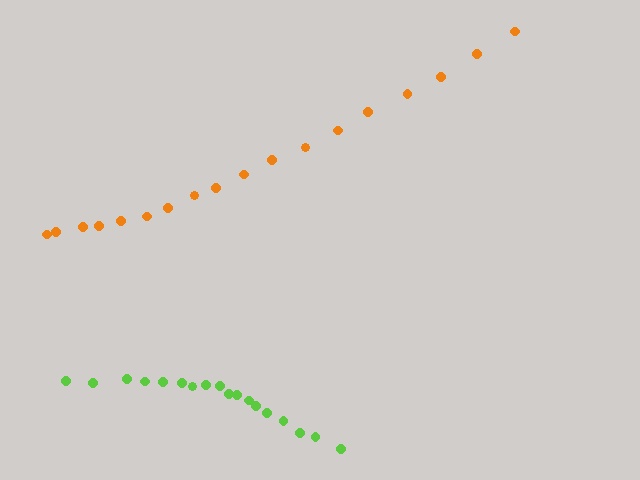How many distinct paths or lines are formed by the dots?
There are 2 distinct paths.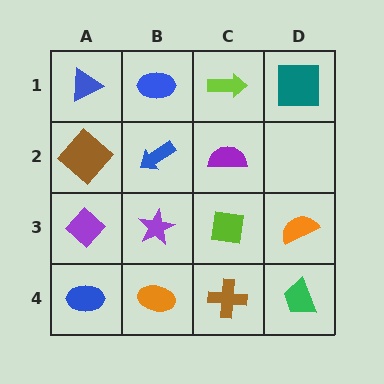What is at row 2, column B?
A blue arrow.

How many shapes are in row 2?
3 shapes.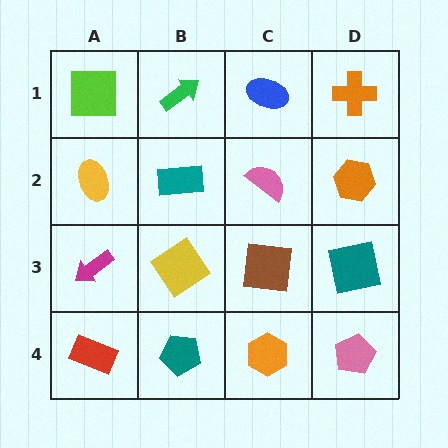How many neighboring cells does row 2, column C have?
4.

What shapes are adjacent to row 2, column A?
A lime square (row 1, column A), a magenta arrow (row 3, column A), a teal rectangle (row 2, column B).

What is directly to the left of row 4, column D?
An orange hexagon.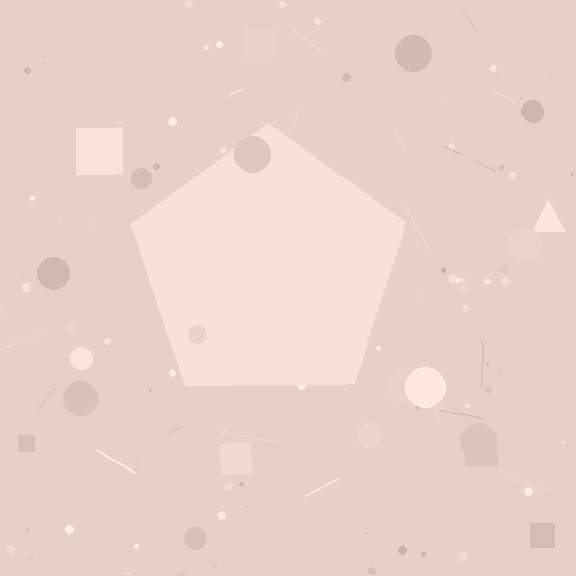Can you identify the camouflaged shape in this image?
The camouflaged shape is a pentagon.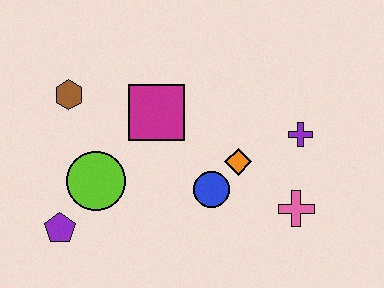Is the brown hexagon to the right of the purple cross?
No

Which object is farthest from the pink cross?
The brown hexagon is farthest from the pink cross.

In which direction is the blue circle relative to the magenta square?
The blue circle is below the magenta square.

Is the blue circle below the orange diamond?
Yes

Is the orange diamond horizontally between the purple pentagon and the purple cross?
Yes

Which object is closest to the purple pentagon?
The lime circle is closest to the purple pentagon.